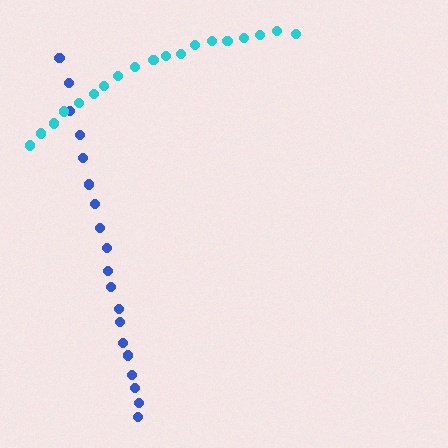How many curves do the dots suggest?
There are 2 distinct paths.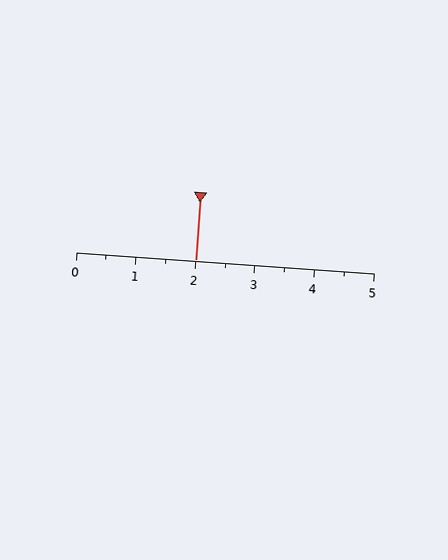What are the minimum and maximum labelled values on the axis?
The axis runs from 0 to 5.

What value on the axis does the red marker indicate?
The marker indicates approximately 2.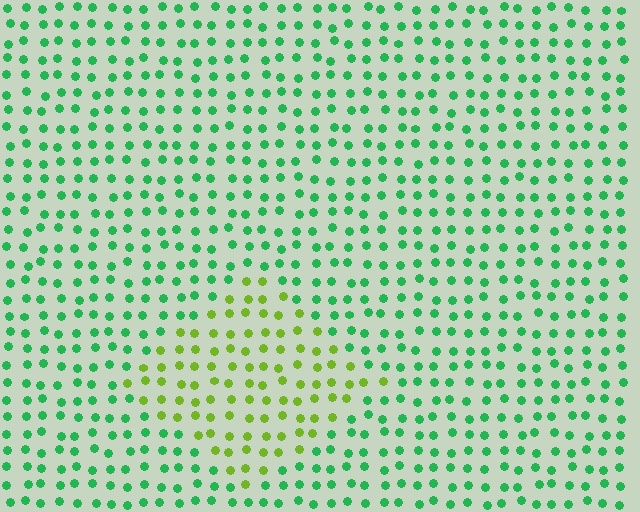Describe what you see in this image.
The image is filled with small green elements in a uniform arrangement. A diamond-shaped region is visible where the elements are tinted to a slightly different hue, forming a subtle color boundary.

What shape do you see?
I see a diamond.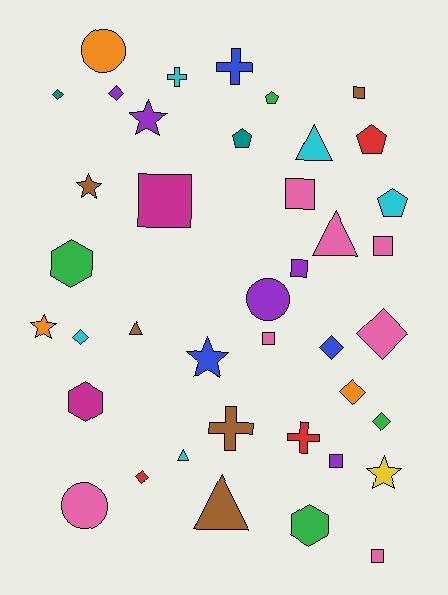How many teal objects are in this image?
There are 2 teal objects.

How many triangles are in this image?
There are 5 triangles.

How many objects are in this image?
There are 40 objects.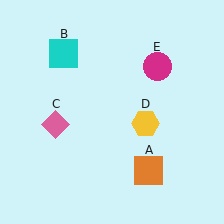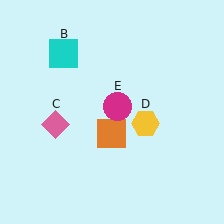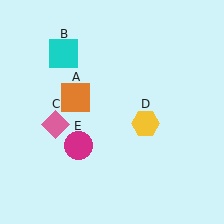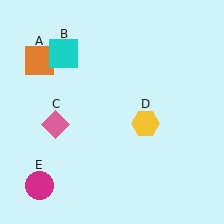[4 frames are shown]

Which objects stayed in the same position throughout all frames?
Cyan square (object B) and pink diamond (object C) and yellow hexagon (object D) remained stationary.